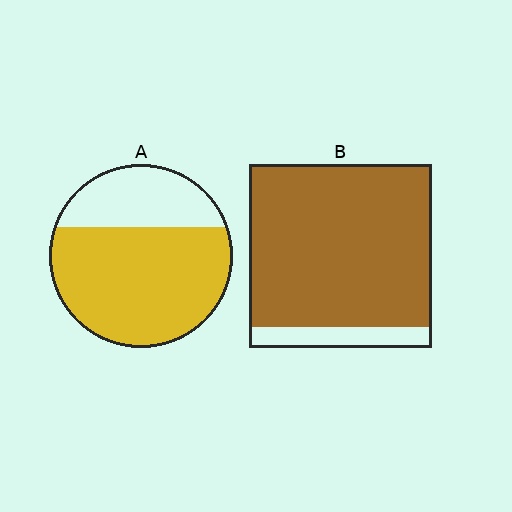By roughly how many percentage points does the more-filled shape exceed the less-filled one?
By roughly 20 percentage points (B over A).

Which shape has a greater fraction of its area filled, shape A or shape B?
Shape B.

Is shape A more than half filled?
Yes.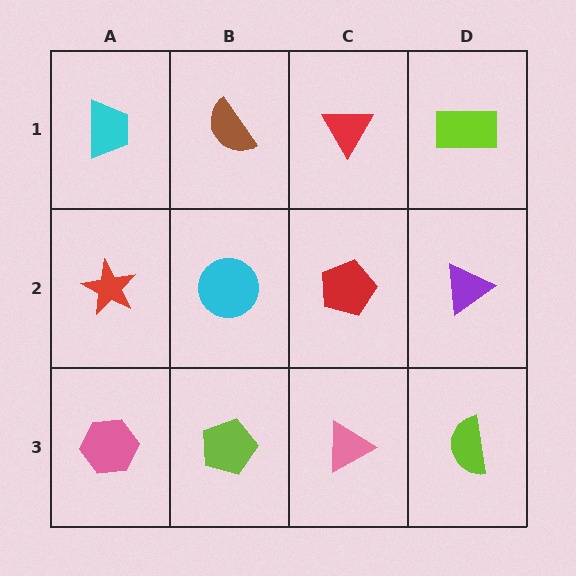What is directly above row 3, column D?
A purple triangle.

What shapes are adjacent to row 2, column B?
A brown semicircle (row 1, column B), a lime pentagon (row 3, column B), a red star (row 2, column A), a red pentagon (row 2, column C).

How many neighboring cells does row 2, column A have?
3.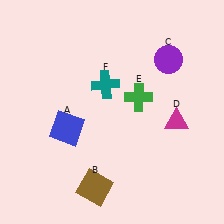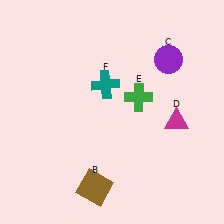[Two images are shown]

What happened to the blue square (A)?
The blue square (A) was removed in Image 2. It was in the bottom-left area of Image 1.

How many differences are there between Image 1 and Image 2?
There is 1 difference between the two images.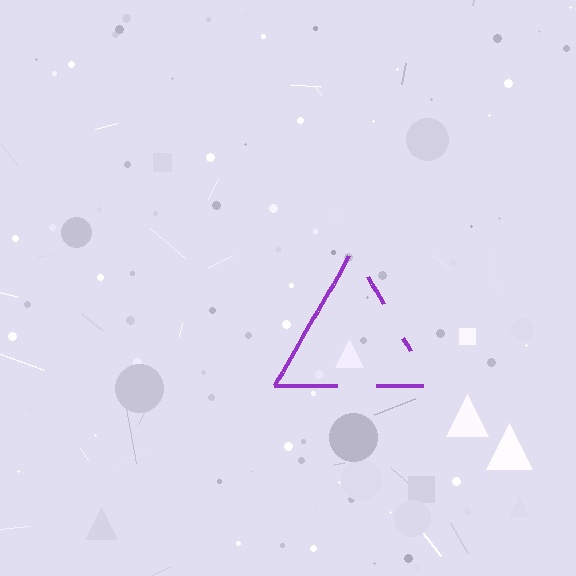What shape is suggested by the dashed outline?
The dashed outline suggests a triangle.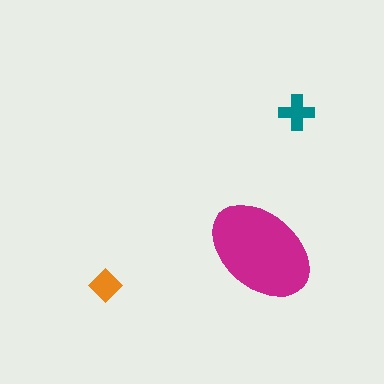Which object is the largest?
The magenta ellipse.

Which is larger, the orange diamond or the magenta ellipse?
The magenta ellipse.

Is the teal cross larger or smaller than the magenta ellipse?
Smaller.